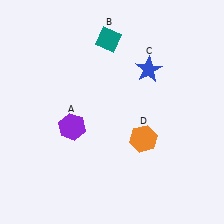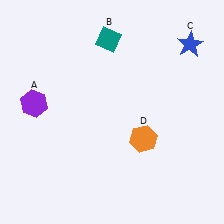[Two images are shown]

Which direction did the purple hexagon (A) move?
The purple hexagon (A) moved left.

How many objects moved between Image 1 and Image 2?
2 objects moved between the two images.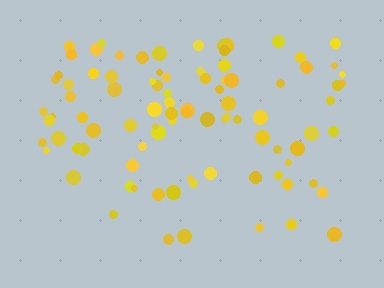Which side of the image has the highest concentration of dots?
The top.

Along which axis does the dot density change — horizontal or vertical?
Vertical.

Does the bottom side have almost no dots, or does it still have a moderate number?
Still a moderate number, just noticeably fewer than the top.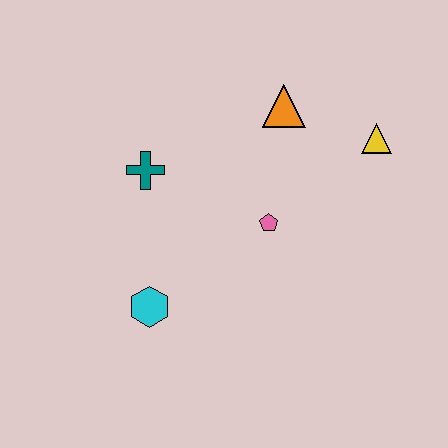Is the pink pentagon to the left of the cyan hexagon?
No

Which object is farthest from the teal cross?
The yellow triangle is farthest from the teal cross.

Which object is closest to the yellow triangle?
The orange triangle is closest to the yellow triangle.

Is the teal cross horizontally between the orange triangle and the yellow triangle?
No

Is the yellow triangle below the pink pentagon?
No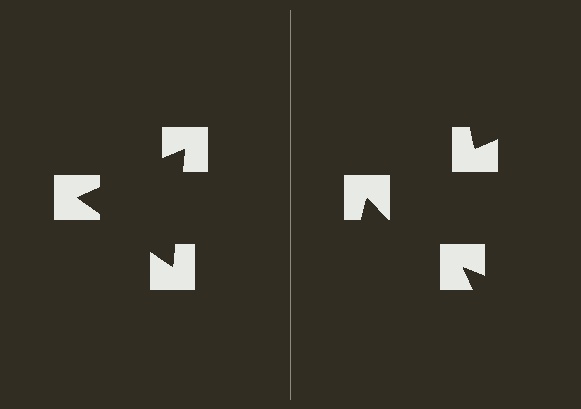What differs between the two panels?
The notched squares are positioned identically on both sides; only the wedge orientations differ. On the left they align to a triangle; on the right they are misaligned.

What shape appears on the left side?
An illusory triangle.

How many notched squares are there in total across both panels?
6 — 3 on each side.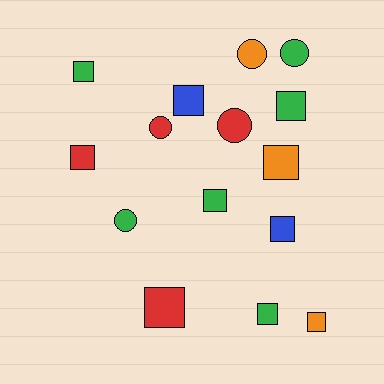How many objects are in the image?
There are 15 objects.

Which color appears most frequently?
Green, with 6 objects.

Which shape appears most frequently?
Square, with 10 objects.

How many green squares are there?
There are 4 green squares.